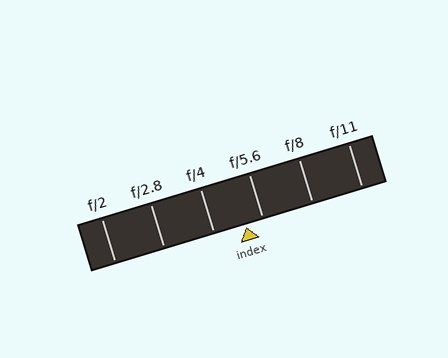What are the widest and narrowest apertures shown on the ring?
The widest aperture shown is f/2 and the narrowest is f/11.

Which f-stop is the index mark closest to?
The index mark is closest to f/5.6.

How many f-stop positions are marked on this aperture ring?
There are 6 f-stop positions marked.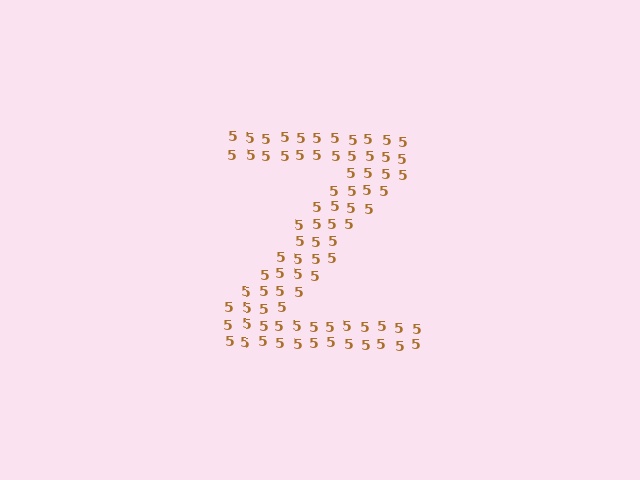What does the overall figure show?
The overall figure shows the letter Z.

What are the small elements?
The small elements are digit 5's.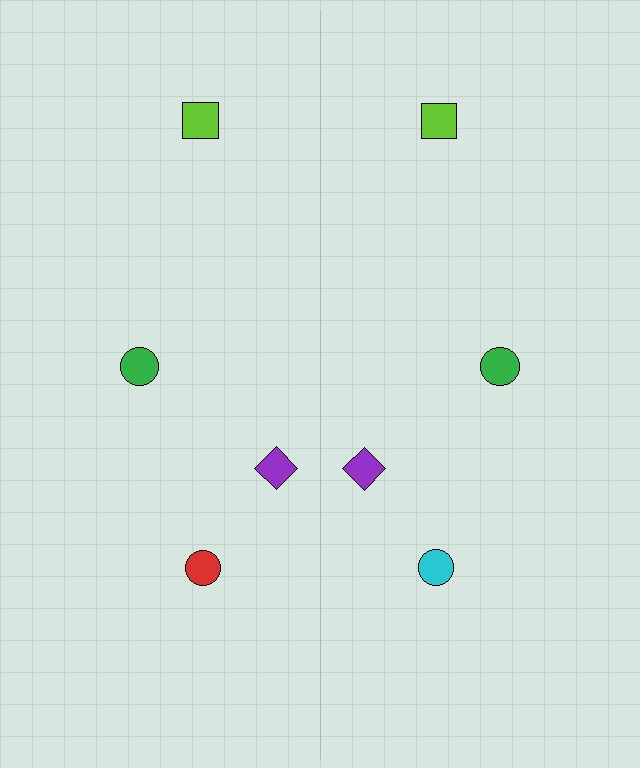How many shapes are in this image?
There are 8 shapes in this image.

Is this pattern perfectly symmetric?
No, the pattern is not perfectly symmetric. The cyan circle on the right side breaks the symmetry — its mirror counterpart is red.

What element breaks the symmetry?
The cyan circle on the right side breaks the symmetry — its mirror counterpart is red.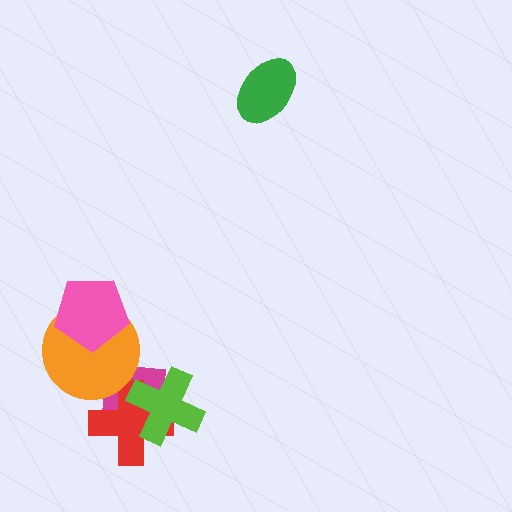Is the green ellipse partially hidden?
No, no other shape covers it.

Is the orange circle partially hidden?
Yes, it is partially covered by another shape.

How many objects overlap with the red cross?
2 objects overlap with the red cross.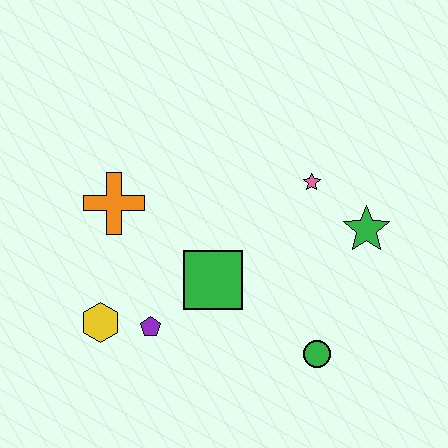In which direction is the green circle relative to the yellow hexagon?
The green circle is to the right of the yellow hexagon.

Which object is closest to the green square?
The purple pentagon is closest to the green square.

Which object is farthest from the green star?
The yellow hexagon is farthest from the green star.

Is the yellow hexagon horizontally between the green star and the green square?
No